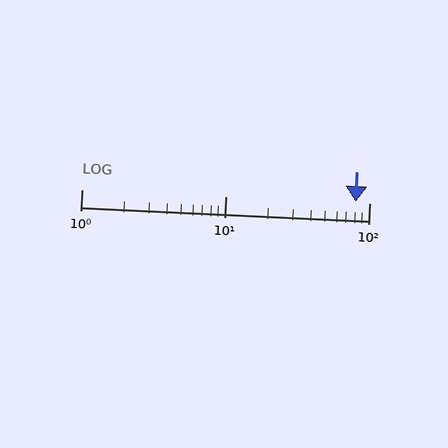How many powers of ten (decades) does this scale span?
The scale spans 2 decades, from 1 to 100.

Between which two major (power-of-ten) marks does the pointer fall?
The pointer is between 10 and 100.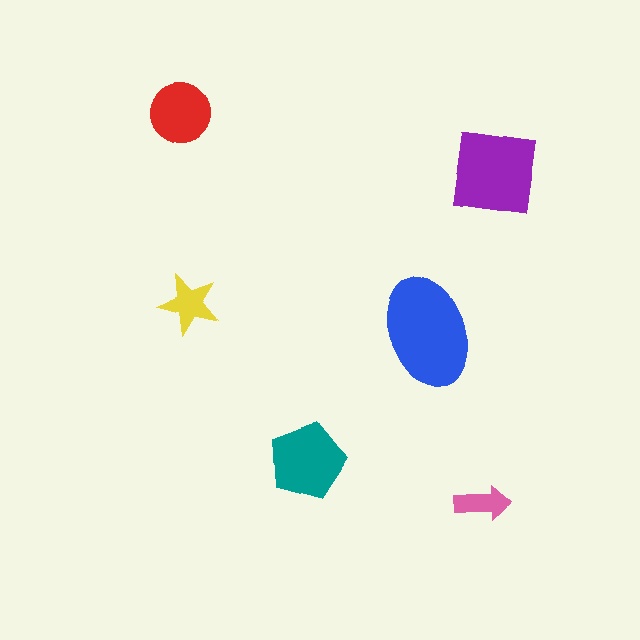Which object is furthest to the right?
The purple square is rightmost.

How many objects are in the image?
There are 6 objects in the image.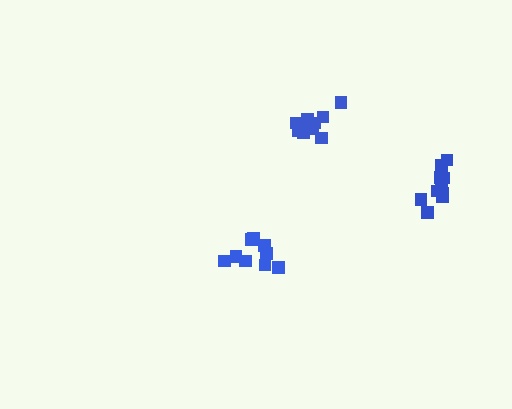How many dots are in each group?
Group 1: 10 dots, Group 2: 11 dots, Group 3: 10 dots (31 total).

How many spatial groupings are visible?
There are 3 spatial groupings.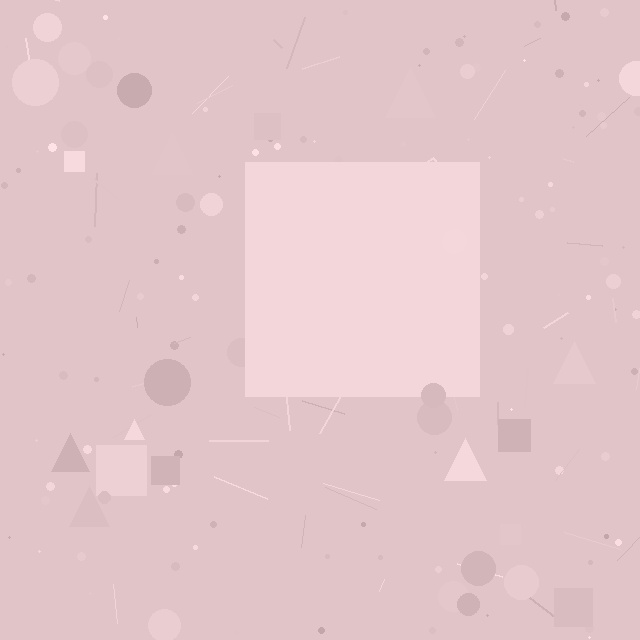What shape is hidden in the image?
A square is hidden in the image.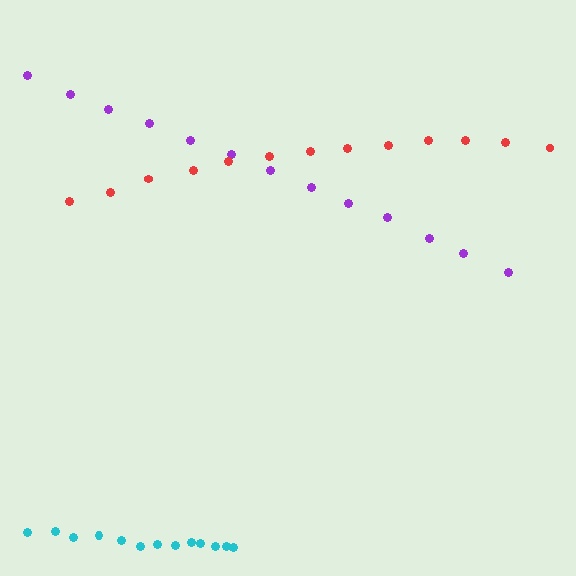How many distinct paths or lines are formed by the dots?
There are 3 distinct paths.